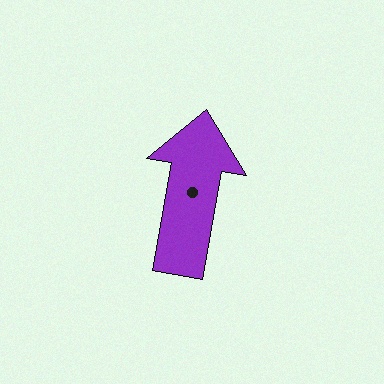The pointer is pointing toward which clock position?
Roughly 12 o'clock.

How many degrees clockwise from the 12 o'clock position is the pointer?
Approximately 10 degrees.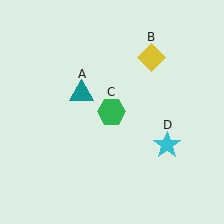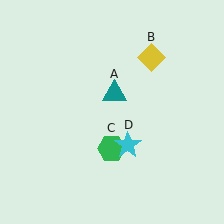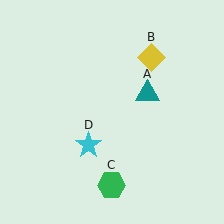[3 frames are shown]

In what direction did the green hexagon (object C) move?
The green hexagon (object C) moved down.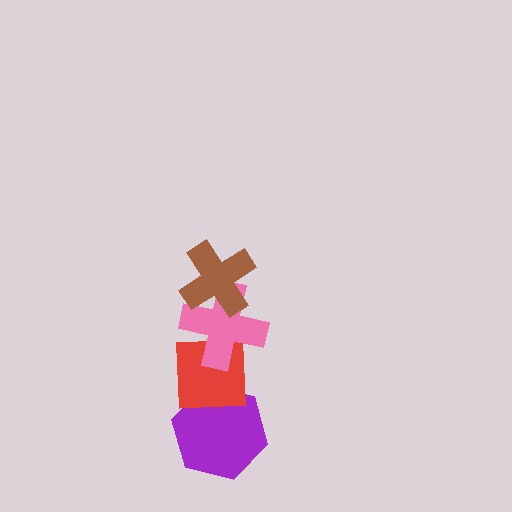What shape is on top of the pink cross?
The brown cross is on top of the pink cross.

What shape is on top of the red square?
The pink cross is on top of the red square.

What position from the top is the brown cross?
The brown cross is 1st from the top.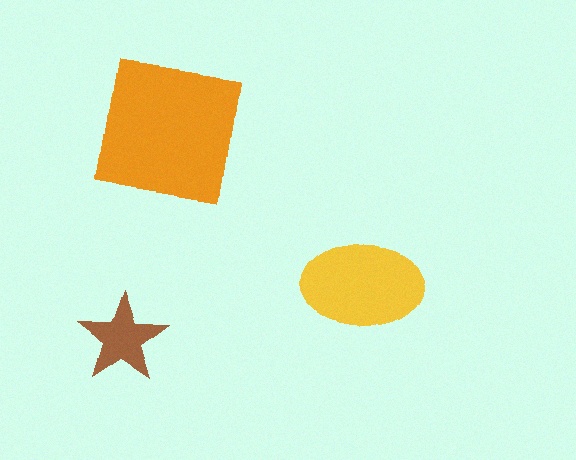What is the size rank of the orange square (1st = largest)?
1st.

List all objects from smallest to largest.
The brown star, the yellow ellipse, the orange square.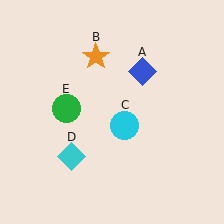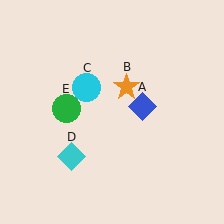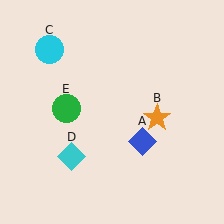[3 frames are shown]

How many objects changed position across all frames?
3 objects changed position: blue diamond (object A), orange star (object B), cyan circle (object C).